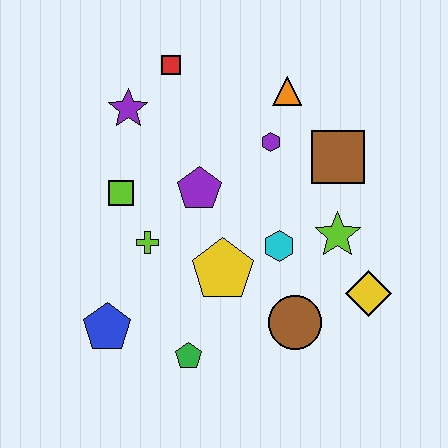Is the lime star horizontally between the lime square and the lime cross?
No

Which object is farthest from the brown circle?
The red square is farthest from the brown circle.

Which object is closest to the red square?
The purple star is closest to the red square.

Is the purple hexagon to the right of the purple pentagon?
Yes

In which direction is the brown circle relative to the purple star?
The brown circle is below the purple star.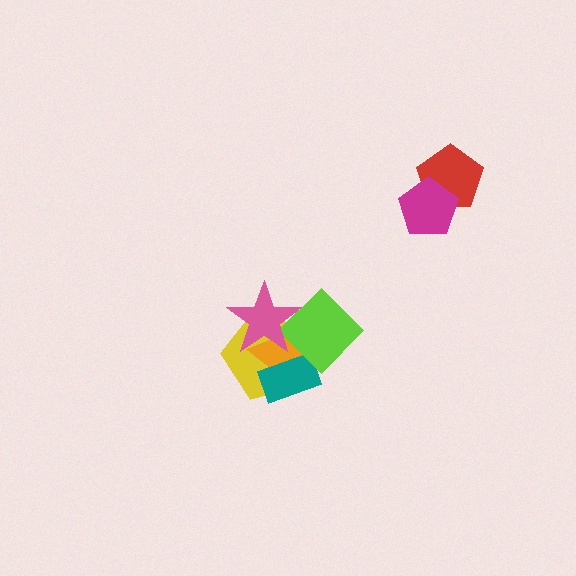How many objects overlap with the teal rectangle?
3 objects overlap with the teal rectangle.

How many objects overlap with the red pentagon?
1 object overlaps with the red pentagon.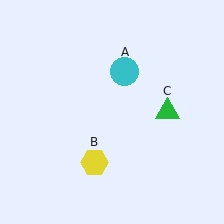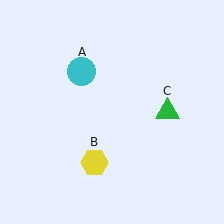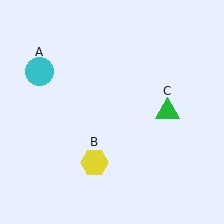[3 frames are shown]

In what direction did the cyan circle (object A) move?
The cyan circle (object A) moved left.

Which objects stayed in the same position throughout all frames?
Yellow hexagon (object B) and green triangle (object C) remained stationary.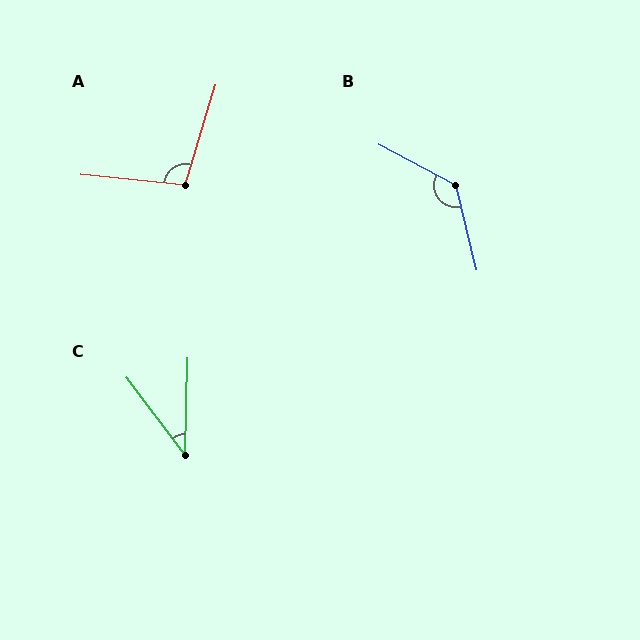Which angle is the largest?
B, at approximately 131 degrees.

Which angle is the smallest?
C, at approximately 38 degrees.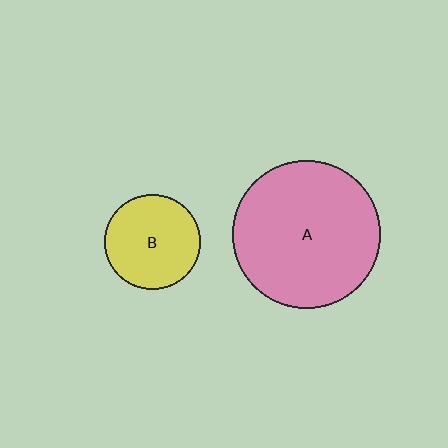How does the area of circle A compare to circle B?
Approximately 2.4 times.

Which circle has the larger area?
Circle A (pink).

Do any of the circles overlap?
No, none of the circles overlap.